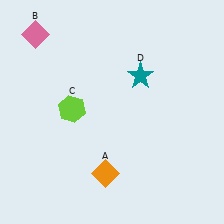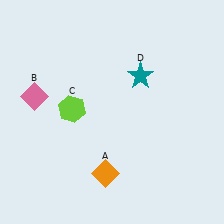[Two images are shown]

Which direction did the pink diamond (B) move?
The pink diamond (B) moved down.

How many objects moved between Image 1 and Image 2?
1 object moved between the two images.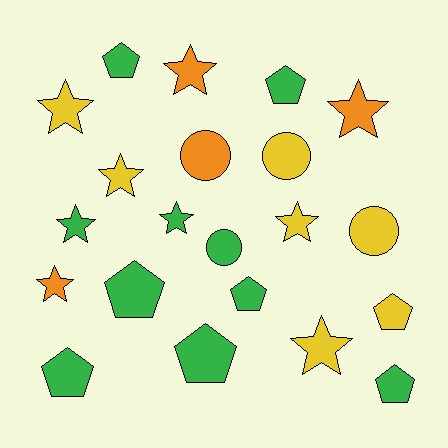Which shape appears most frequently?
Star, with 9 objects.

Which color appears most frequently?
Green, with 10 objects.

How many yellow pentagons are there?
There is 1 yellow pentagon.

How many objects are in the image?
There are 21 objects.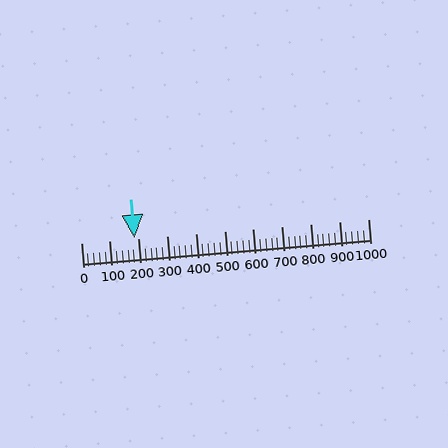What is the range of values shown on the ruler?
The ruler shows values from 0 to 1000.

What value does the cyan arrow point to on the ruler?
The cyan arrow points to approximately 186.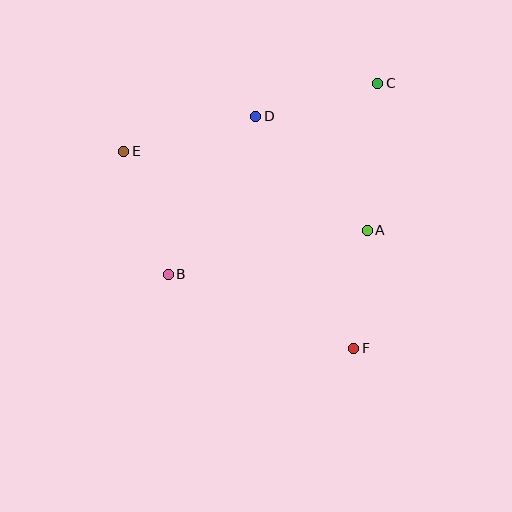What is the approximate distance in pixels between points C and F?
The distance between C and F is approximately 266 pixels.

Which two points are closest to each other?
Points A and F are closest to each other.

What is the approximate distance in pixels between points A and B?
The distance between A and B is approximately 204 pixels.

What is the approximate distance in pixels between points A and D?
The distance between A and D is approximately 159 pixels.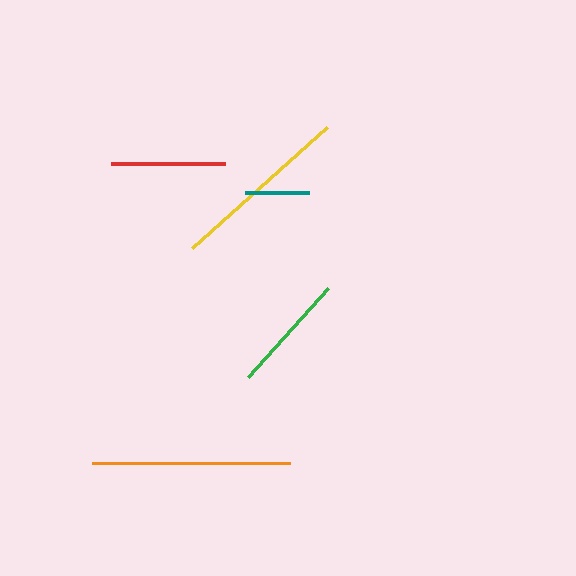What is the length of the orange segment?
The orange segment is approximately 198 pixels long.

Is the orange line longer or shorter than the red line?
The orange line is longer than the red line.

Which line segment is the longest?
The orange line is the longest at approximately 198 pixels.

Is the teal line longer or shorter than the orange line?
The orange line is longer than the teal line.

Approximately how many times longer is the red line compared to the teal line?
The red line is approximately 1.8 times the length of the teal line.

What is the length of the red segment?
The red segment is approximately 113 pixels long.